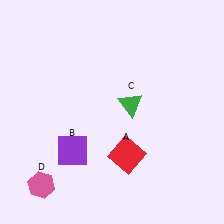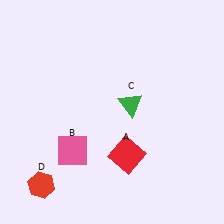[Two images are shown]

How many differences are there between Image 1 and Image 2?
There are 2 differences between the two images.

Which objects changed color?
B changed from purple to pink. D changed from pink to red.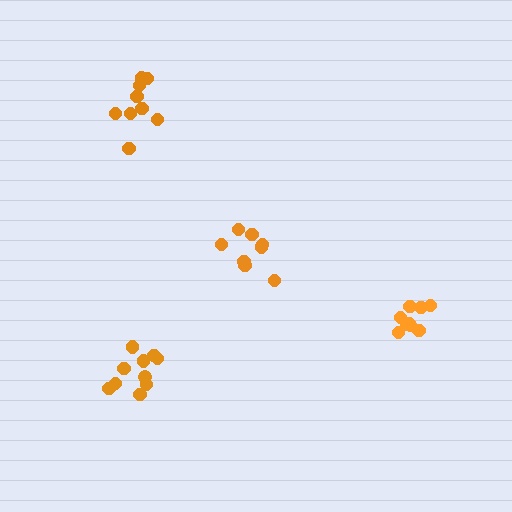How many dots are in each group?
Group 1: 9 dots, Group 2: 8 dots, Group 3: 10 dots, Group 4: 9 dots (36 total).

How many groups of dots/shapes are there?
There are 4 groups.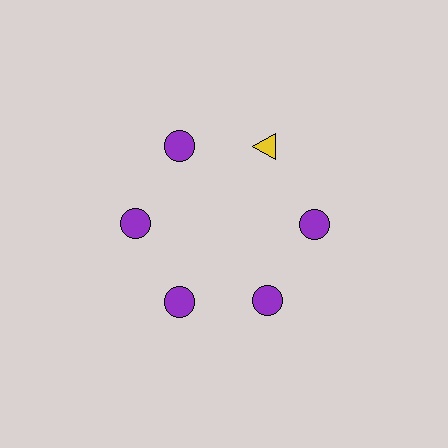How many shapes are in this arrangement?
There are 6 shapes arranged in a ring pattern.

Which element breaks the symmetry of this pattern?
The yellow triangle at roughly the 1 o'clock position breaks the symmetry. All other shapes are purple circles.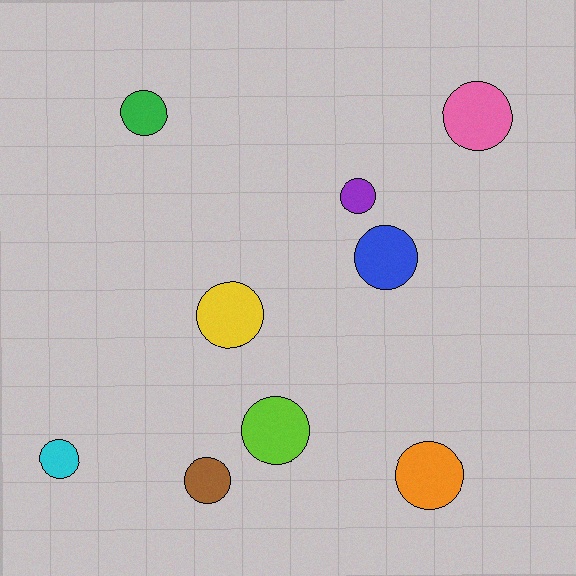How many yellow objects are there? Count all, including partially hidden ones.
There is 1 yellow object.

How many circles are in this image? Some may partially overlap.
There are 9 circles.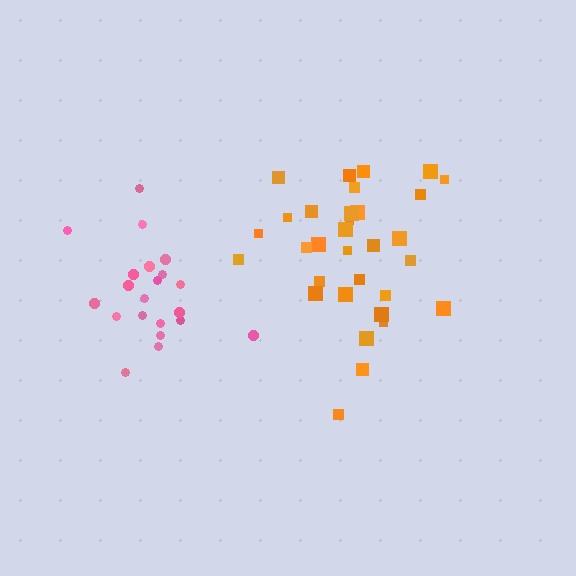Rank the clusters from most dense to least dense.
pink, orange.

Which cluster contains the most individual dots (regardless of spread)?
Orange (32).